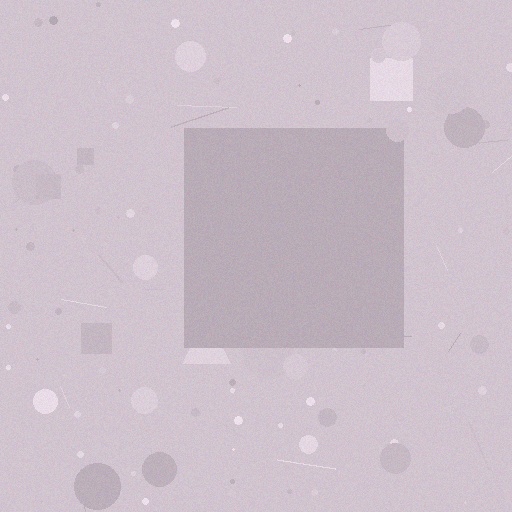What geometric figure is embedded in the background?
A square is embedded in the background.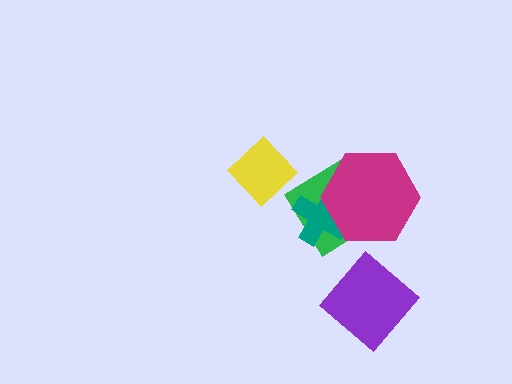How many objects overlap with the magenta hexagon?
2 objects overlap with the magenta hexagon.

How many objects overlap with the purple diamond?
0 objects overlap with the purple diamond.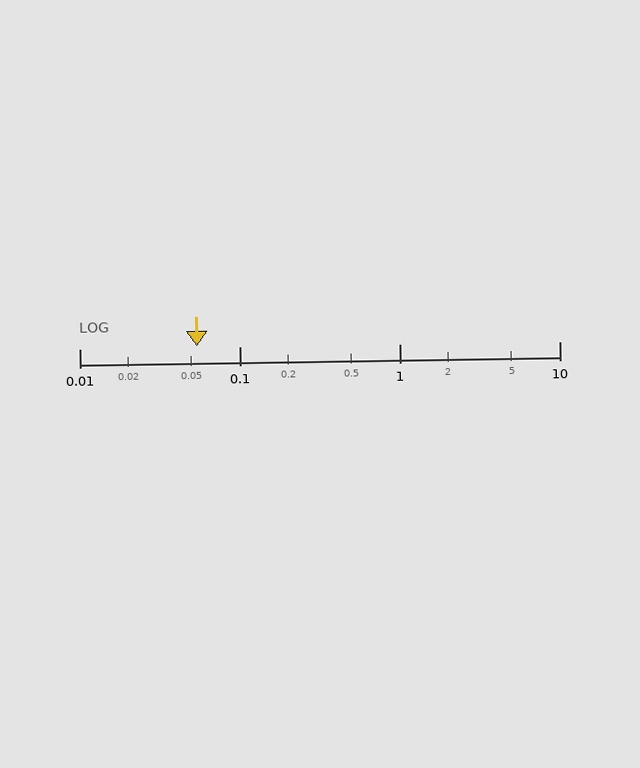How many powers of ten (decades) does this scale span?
The scale spans 3 decades, from 0.01 to 10.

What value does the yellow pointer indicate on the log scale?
The pointer indicates approximately 0.054.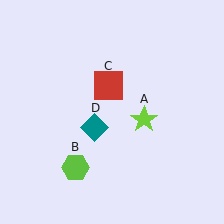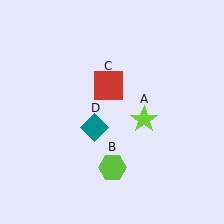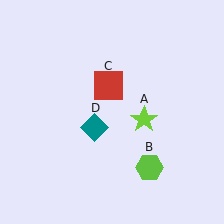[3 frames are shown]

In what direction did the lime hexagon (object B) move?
The lime hexagon (object B) moved right.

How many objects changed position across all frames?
1 object changed position: lime hexagon (object B).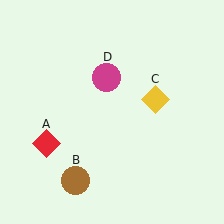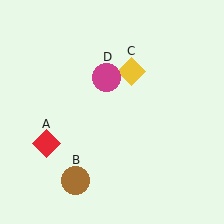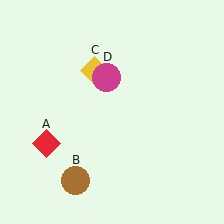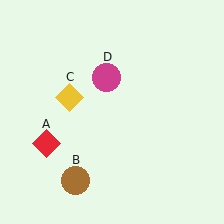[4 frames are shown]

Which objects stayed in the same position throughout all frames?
Red diamond (object A) and brown circle (object B) and magenta circle (object D) remained stationary.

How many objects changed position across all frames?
1 object changed position: yellow diamond (object C).